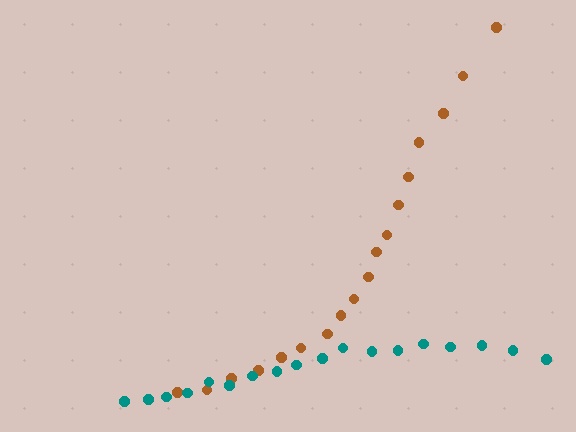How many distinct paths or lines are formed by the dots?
There are 2 distinct paths.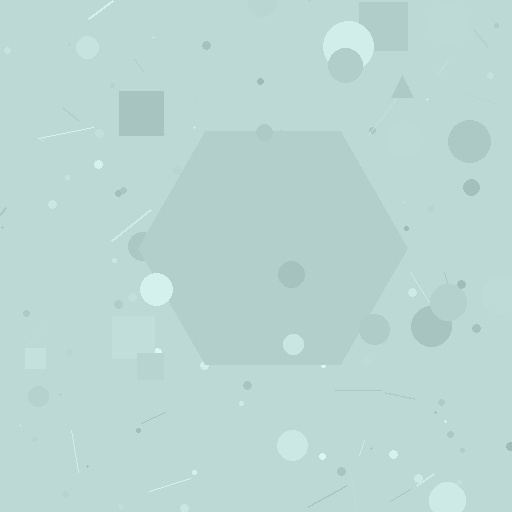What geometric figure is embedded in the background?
A hexagon is embedded in the background.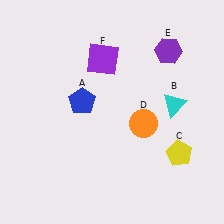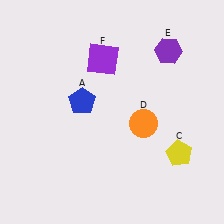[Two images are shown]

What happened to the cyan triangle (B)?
The cyan triangle (B) was removed in Image 2. It was in the top-right area of Image 1.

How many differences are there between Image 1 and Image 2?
There is 1 difference between the two images.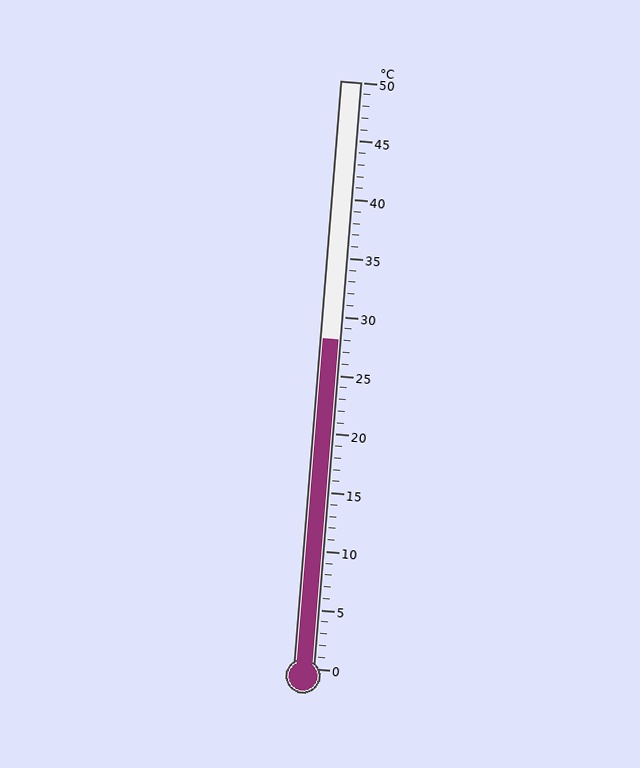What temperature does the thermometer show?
The thermometer shows approximately 28°C.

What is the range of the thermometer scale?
The thermometer scale ranges from 0°C to 50°C.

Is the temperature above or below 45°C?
The temperature is below 45°C.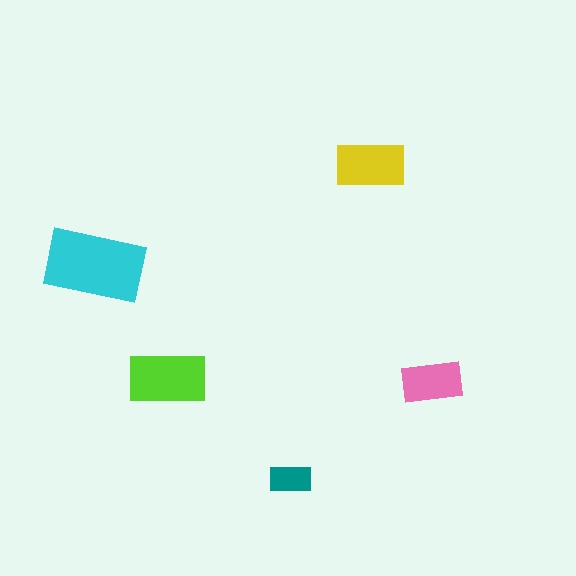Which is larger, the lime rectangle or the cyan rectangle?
The cyan one.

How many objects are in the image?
There are 5 objects in the image.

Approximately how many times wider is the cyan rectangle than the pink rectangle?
About 1.5 times wider.